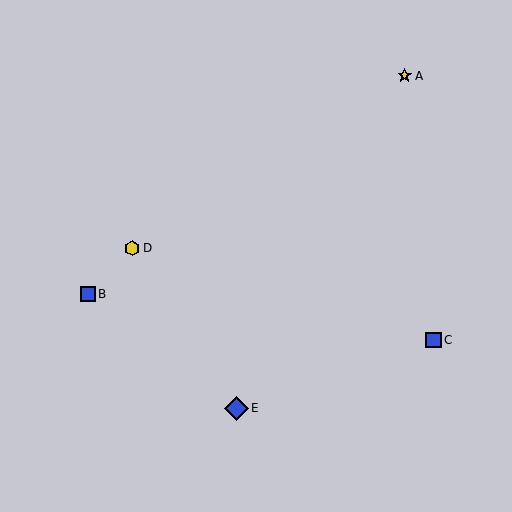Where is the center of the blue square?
The center of the blue square is at (433, 340).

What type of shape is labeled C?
Shape C is a blue square.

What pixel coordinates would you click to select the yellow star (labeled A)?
Click at (405, 76) to select the yellow star A.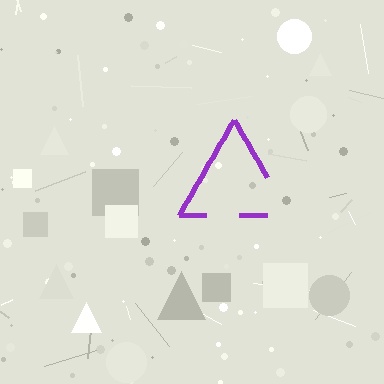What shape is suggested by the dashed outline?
The dashed outline suggests a triangle.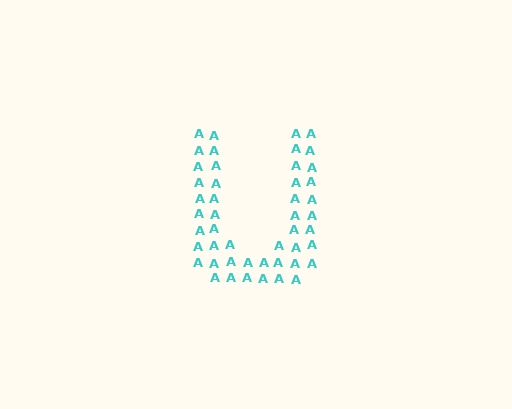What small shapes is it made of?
It is made of small letter A's.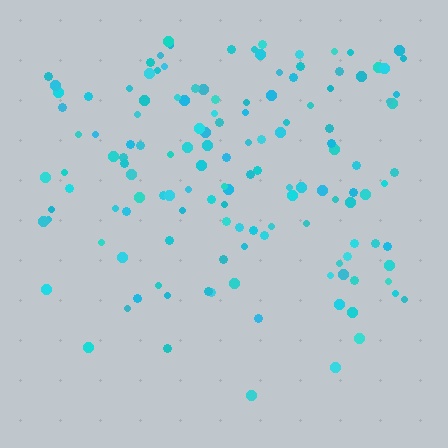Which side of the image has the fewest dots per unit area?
The bottom.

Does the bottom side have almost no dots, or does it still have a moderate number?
Still a moderate number, just noticeably fewer than the top.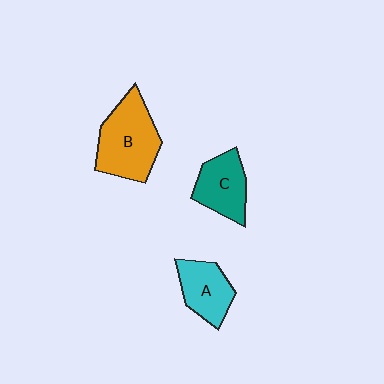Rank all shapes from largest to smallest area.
From largest to smallest: B (orange), C (teal), A (cyan).